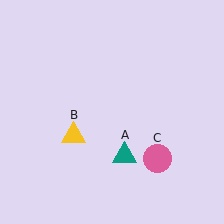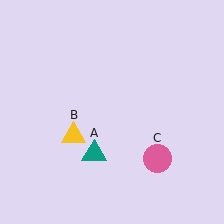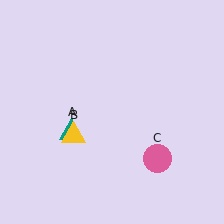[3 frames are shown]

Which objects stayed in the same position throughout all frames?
Yellow triangle (object B) and pink circle (object C) remained stationary.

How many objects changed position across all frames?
1 object changed position: teal triangle (object A).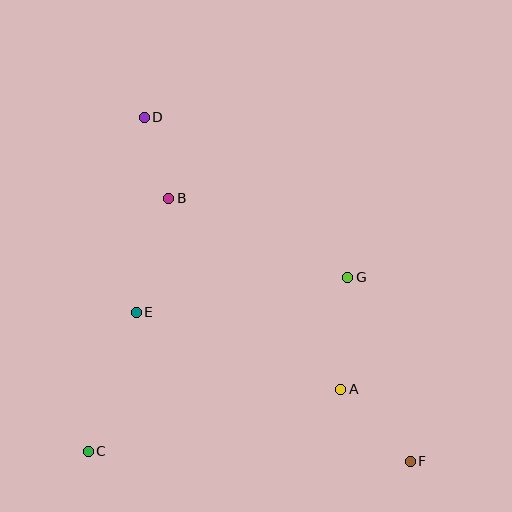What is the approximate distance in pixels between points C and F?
The distance between C and F is approximately 322 pixels.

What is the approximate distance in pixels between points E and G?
The distance between E and G is approximately 214 pixels.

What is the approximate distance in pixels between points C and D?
The distance between C and D is approximately 338 pixels.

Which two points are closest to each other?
Points B and D are closest to each other.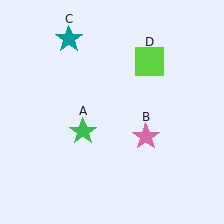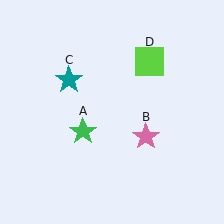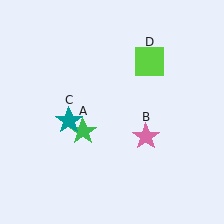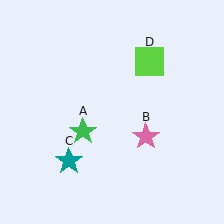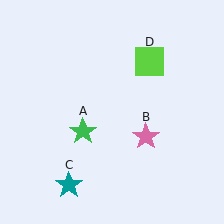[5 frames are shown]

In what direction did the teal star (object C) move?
The teal star (object C) moved down.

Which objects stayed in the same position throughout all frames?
Green star (object A) and pink star (object B) and lime square (object D) remained stationary.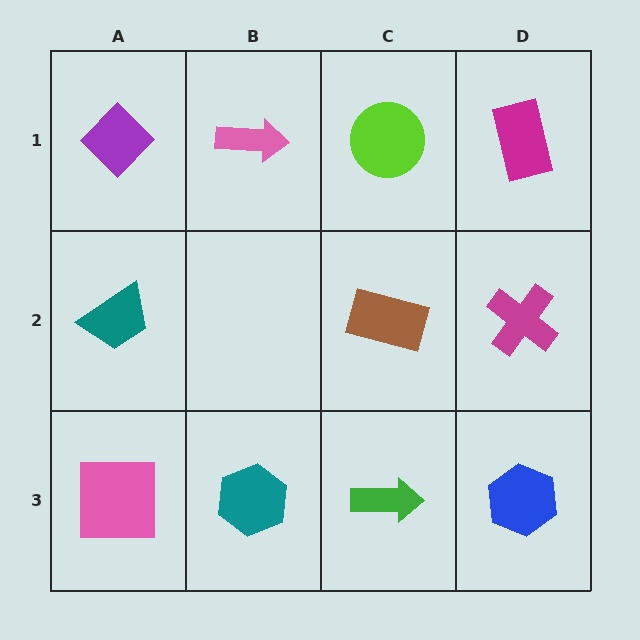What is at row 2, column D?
A magenta cross.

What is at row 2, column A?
A teal trapezoid.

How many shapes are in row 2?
3 shapes.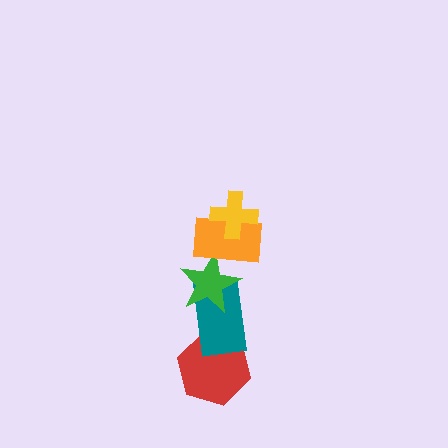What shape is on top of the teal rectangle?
The green star is on top of the teal rectangle.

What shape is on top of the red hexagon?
The teal rectangle is on top of the red hexagon.